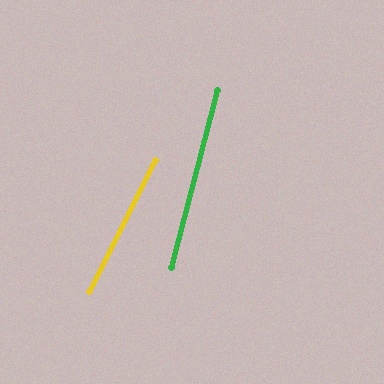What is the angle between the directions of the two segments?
Approximately 13 degrees.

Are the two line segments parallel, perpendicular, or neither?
Neither parallel nor perpendicular — they differ by about 13°.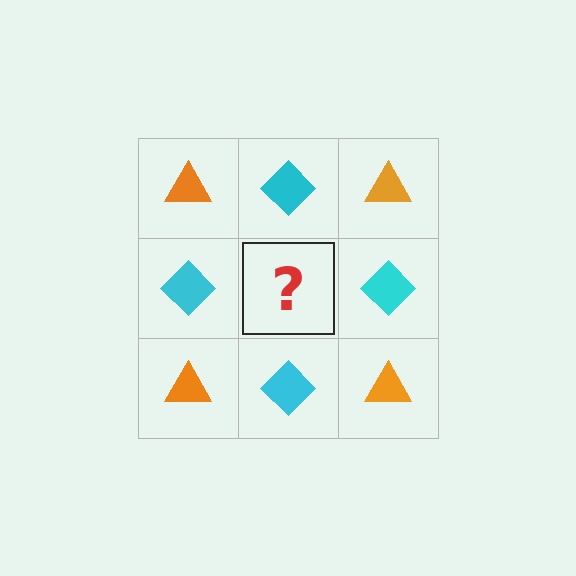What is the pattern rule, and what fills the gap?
The rule is that it alternates orange triangle and cyan diamond in a checkerboard pattern. The gap should be filled with an orange triangle.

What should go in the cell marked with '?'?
The missing cell should contain an orange triangle.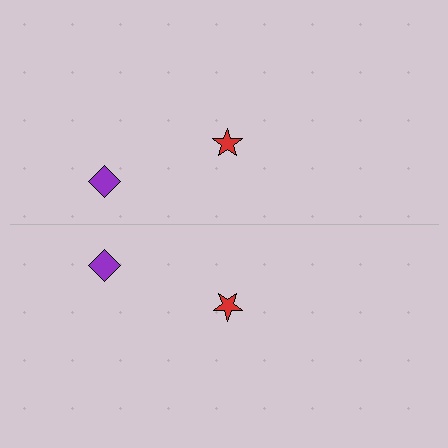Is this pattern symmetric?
Yes, this pattern has bilateral (reflection) symmetry.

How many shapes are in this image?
There are 4 shapes in this image.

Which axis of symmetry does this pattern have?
The pattern has a horizontal axis of symmetry running through the center of the image.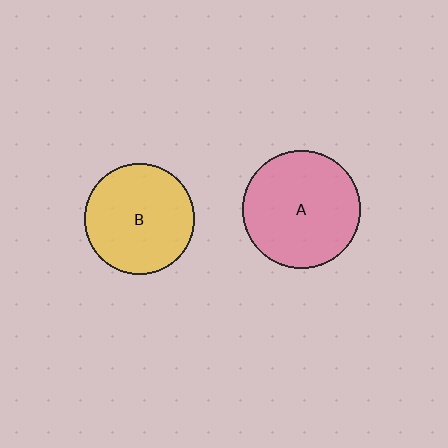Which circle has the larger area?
Circle A (pink).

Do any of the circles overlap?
No, none of the circles overlap.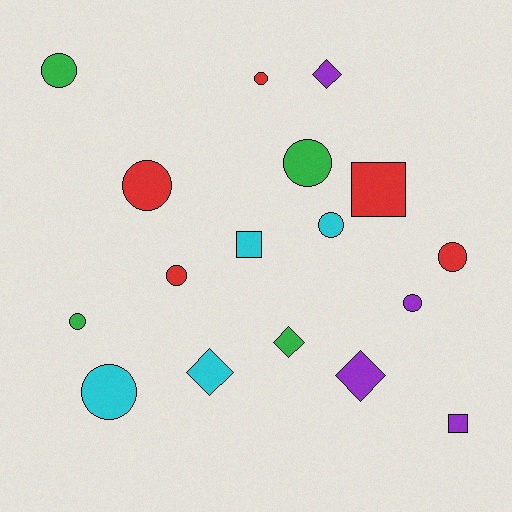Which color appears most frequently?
Red, with 5 objects.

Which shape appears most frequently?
Circle, with 10 objects.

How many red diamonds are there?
There are no red diamonds.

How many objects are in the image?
There are 17 objects.